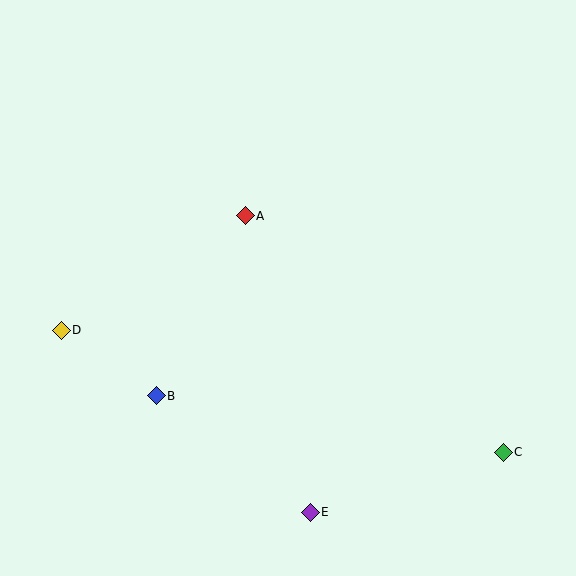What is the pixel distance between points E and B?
The distance between E and B is 193 pixels.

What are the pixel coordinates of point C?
Point C is at (503, 452).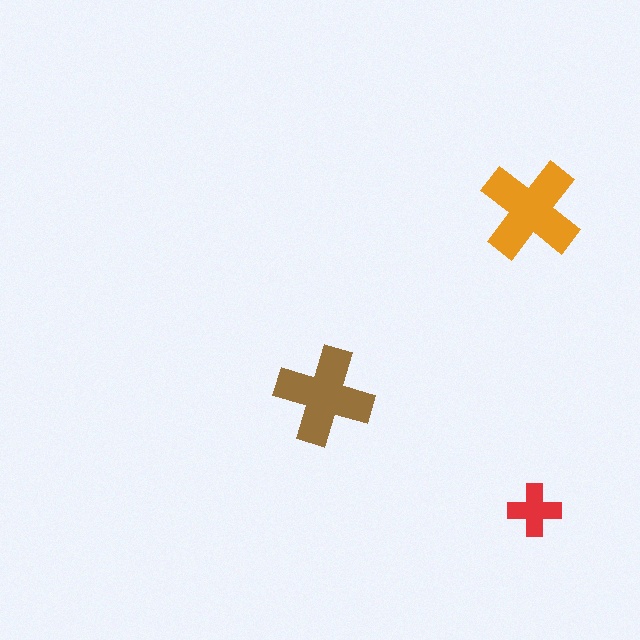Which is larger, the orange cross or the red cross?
The orange one.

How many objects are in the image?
There are 3 objects in the image.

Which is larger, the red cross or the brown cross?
The brown one.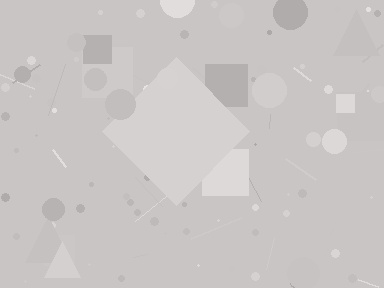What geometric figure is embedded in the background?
A diamond is embedded in the background.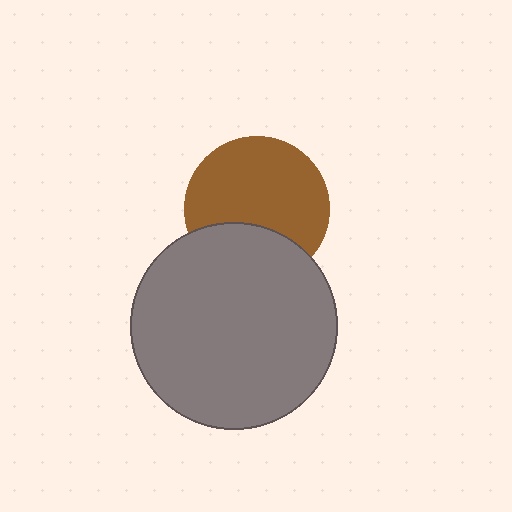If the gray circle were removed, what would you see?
You would see the complete brown circle.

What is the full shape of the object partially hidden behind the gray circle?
The partially hidden object is a brown circle.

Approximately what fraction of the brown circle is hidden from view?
Roughly 30% of the brown circle is hidden behind the gray circle.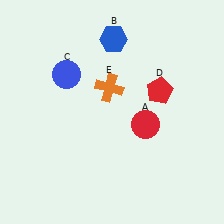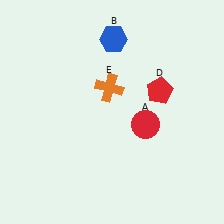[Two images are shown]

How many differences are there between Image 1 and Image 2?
There is 1 difference between the two images.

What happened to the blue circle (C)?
The blue circle (C) was removed in Image 2. It was in the top-left area of Image 1.